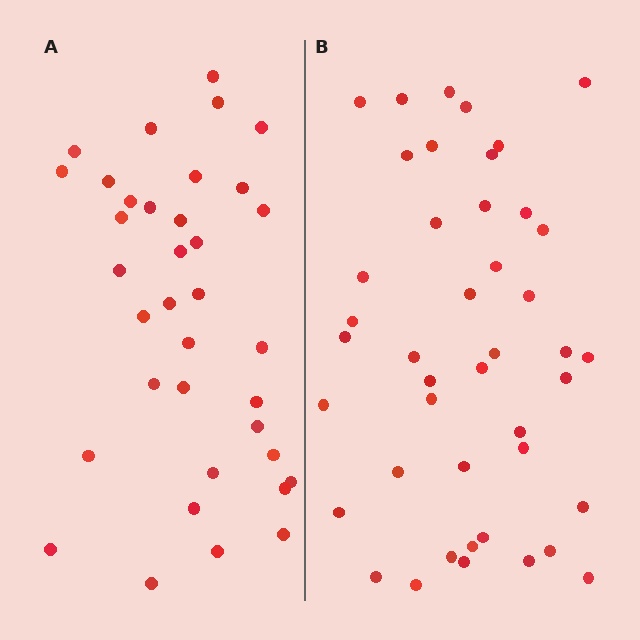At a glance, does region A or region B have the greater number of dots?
Region B (the right region) has more dots.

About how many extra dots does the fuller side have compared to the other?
Region B has roughly 8 or so more dots than region A.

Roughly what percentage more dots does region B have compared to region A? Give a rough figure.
About 20% more.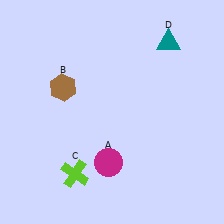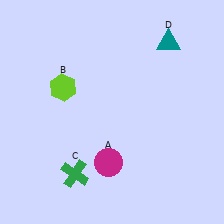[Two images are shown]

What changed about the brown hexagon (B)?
In Image 1, B is brown. In Image 2, it changed to lime.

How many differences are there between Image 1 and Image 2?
There are 2 differences between the two images.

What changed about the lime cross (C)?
In Image 1, C is lime. In Image 2, it changed to green.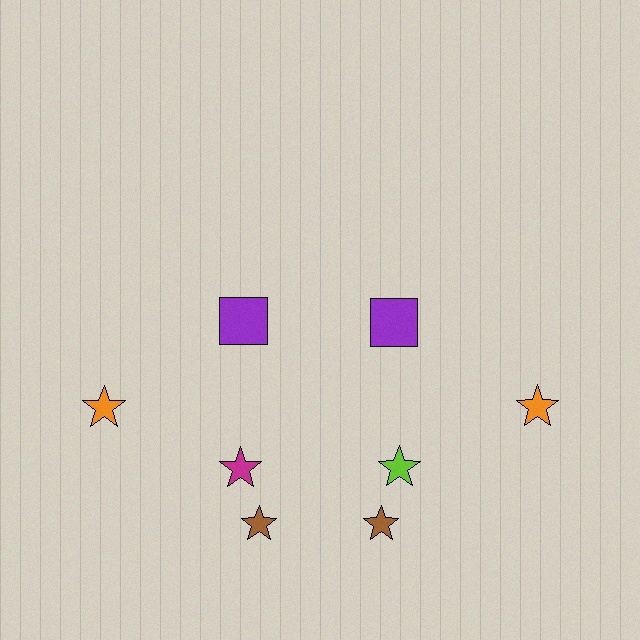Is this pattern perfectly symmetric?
No, the pattern is not perfectly symmetric. The lime star on the right side breaks the symmetry — its mirror counterpart is magenta.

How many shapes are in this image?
There are 8 shapes in this image.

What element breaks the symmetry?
The lime star on the right side breaks the symmetry — its mirror counterpart is magenta.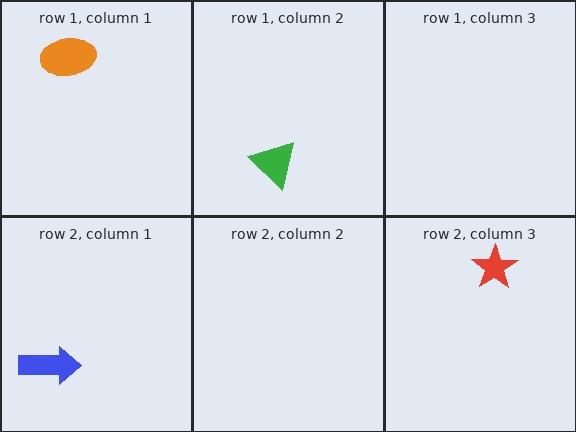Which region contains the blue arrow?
The row 2, column 1 region.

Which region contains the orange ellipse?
The row 1, column 1 region.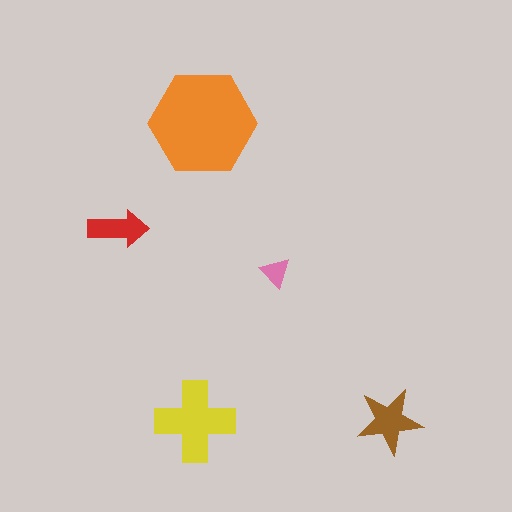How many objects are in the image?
There are 5 objects in the image.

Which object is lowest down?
The yellow cross is bottommost.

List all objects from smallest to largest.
The pink triangle, the red arrow, the brown star, the yellow cross, the orange hexagon.